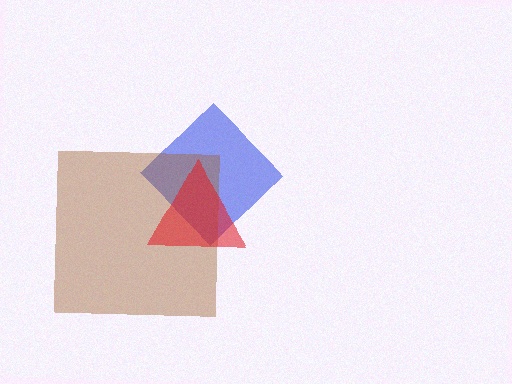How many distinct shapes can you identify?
There are 3 distinct shapes: a blue diamond, a brown square, a red triangle.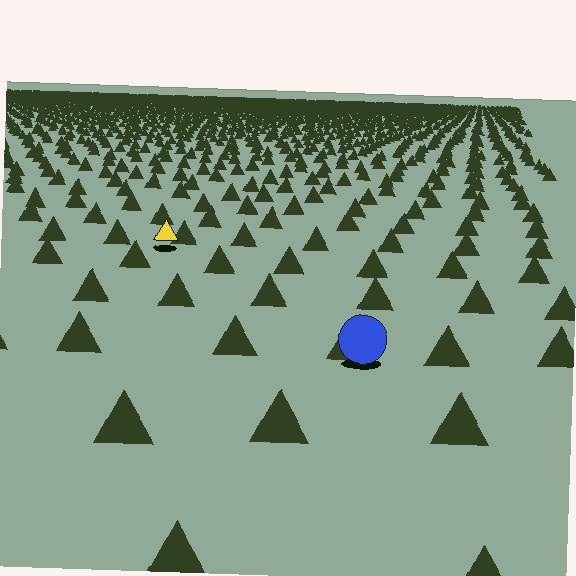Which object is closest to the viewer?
The blue circle is closest. The texture marks near it are larger and more spread out.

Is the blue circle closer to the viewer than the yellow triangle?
Yes. The blue circle is closer — you can tell from the texture gradient: the ground texture is coarser near it.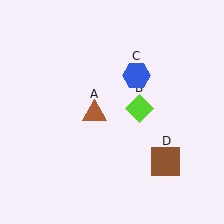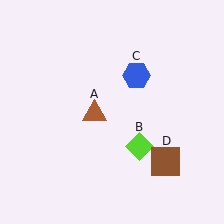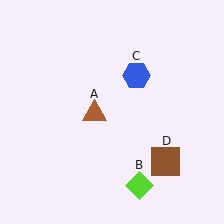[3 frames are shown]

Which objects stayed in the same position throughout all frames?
Brown triangle (object A) and blue hexagon (object C) and brown square (object D) remained stationary.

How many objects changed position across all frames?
1 object changed position: lime diamond (object B).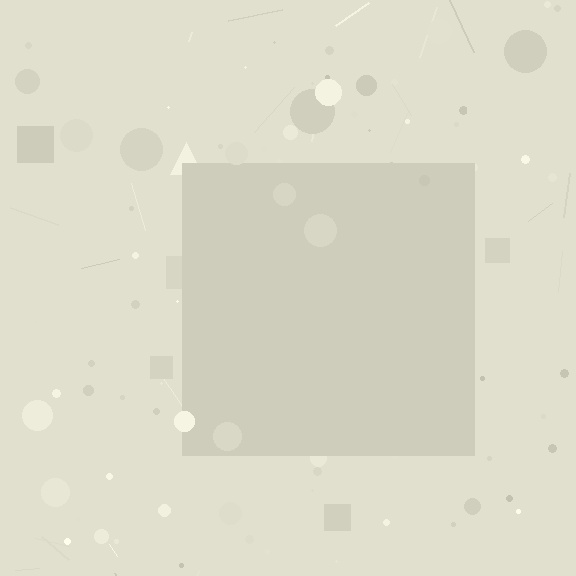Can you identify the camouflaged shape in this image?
The camouflaged shape is a square.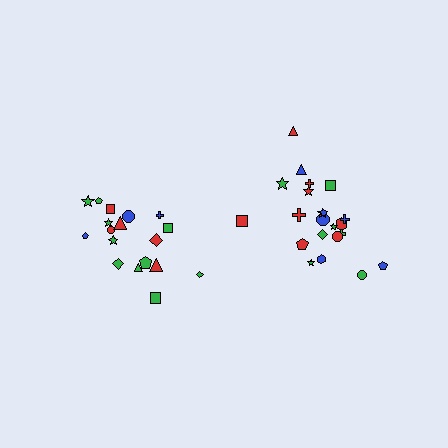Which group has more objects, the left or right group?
The right group.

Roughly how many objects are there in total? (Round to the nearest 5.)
Roughly 40 objects in total.